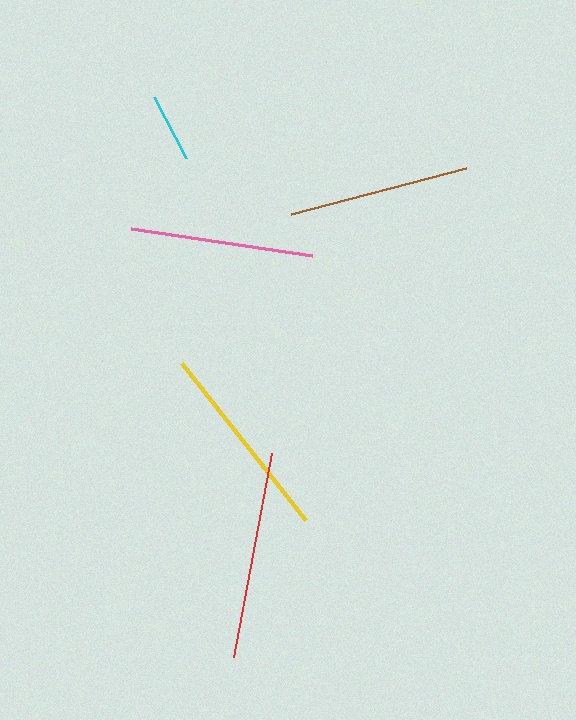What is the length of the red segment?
The red segment is approximately 208 pixels long.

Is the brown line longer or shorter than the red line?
The red line is longer than the brown line.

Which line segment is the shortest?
The cyan line is the shortest at approximately 69 pixels.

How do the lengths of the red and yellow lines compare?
The red and yellow lines are approximately the same length.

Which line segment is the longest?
The red line is the longest at approximately 208 pixels.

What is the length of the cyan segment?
The cyan segment is approximately 69 pixels long.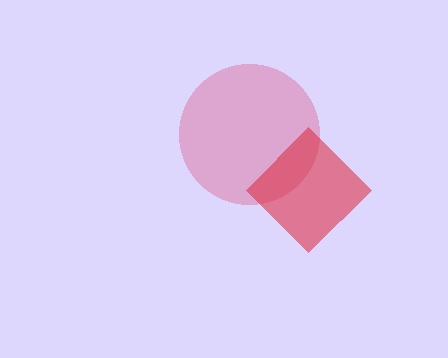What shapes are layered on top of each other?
The layered shapes are: a pink circle, a red diamond.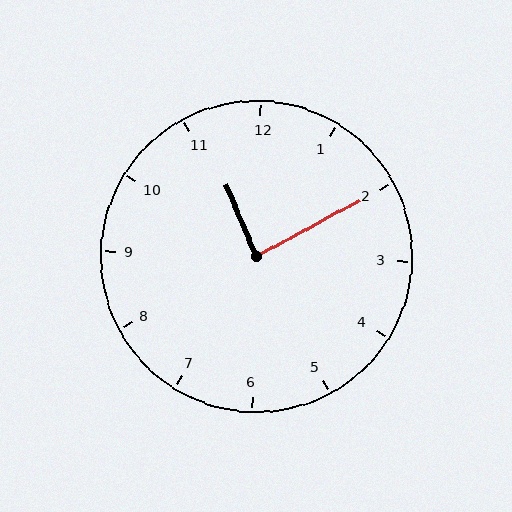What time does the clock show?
11:10.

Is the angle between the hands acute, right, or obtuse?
It is right.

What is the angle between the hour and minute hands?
Approximately 85 degrees.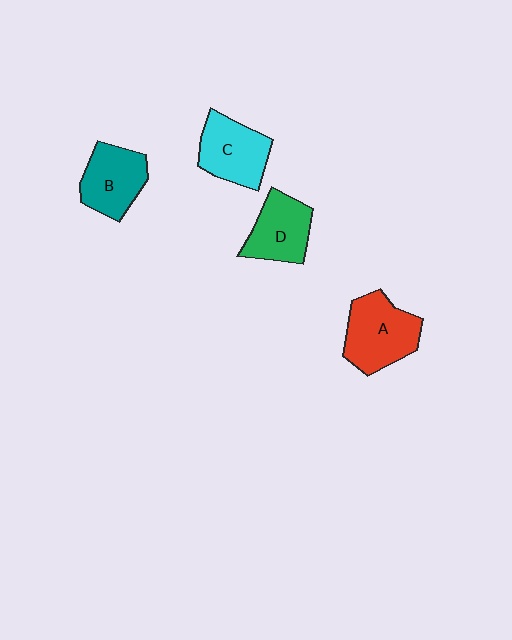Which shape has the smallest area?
Shape D (green).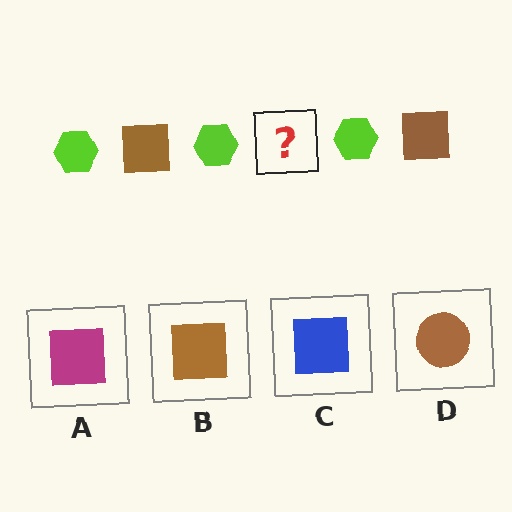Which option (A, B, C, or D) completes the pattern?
B.